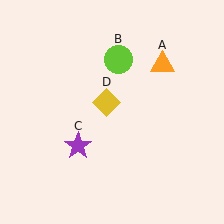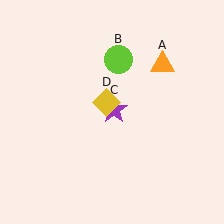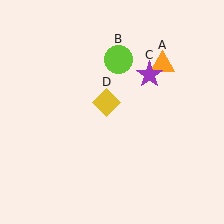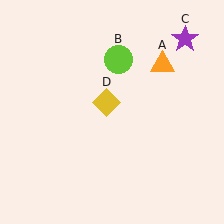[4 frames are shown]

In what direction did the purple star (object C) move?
The purple star (object C) moved up and to the right.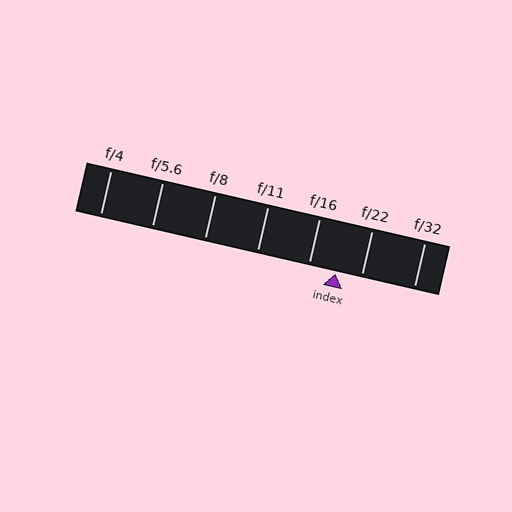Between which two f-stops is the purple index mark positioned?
The index mark is between f/16 and f/22.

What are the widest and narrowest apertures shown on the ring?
The widest aperture shown is f/4 and the narrowest is f/32.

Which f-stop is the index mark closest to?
The index mark is closest to f/22.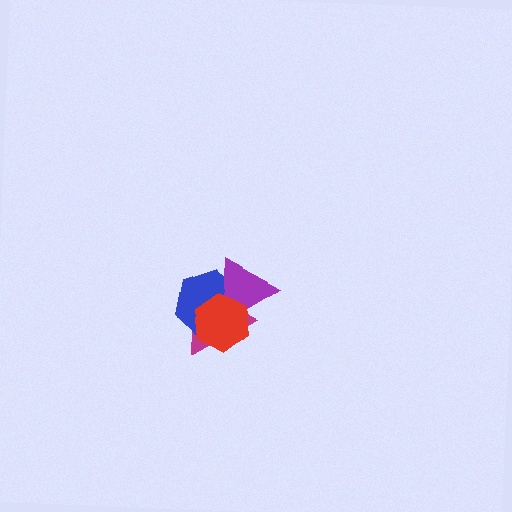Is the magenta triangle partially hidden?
Yes, it is partially covered by another shape.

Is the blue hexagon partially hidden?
Yes, it is partially covered by another shape.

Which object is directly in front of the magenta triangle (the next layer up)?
The blue hexagon is directly in front of the magenta triangle.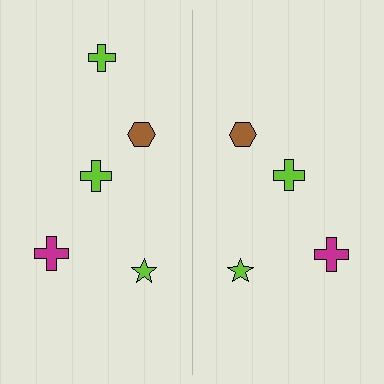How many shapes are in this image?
There are 9 shapes in this image.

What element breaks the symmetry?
A lime cross is missing from the right side.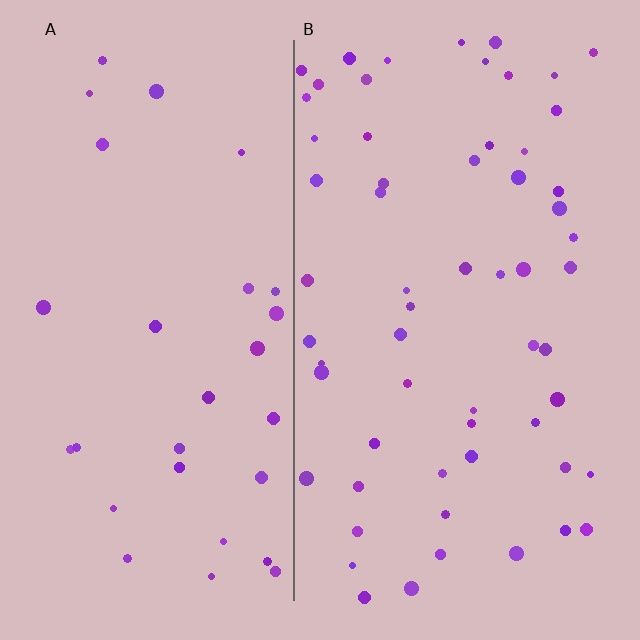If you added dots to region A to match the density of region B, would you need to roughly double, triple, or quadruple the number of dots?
Approximately double.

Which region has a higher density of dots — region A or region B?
B (the right).